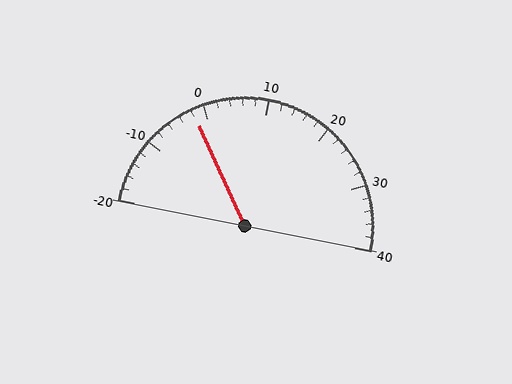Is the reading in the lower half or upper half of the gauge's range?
The reading is in the lower half of the range (-20 to 40).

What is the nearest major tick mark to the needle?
The nearest major tick mark is 0.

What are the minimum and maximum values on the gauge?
The gauge ranges from -20 to 40.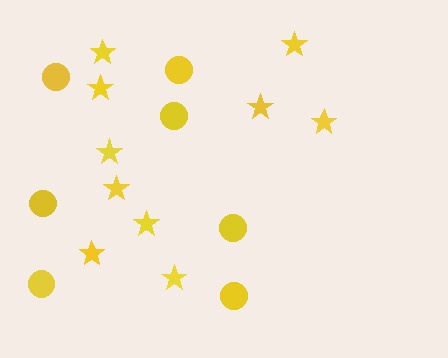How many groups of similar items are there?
There are 2 groups: one group of circles (7) and one group of stars (10).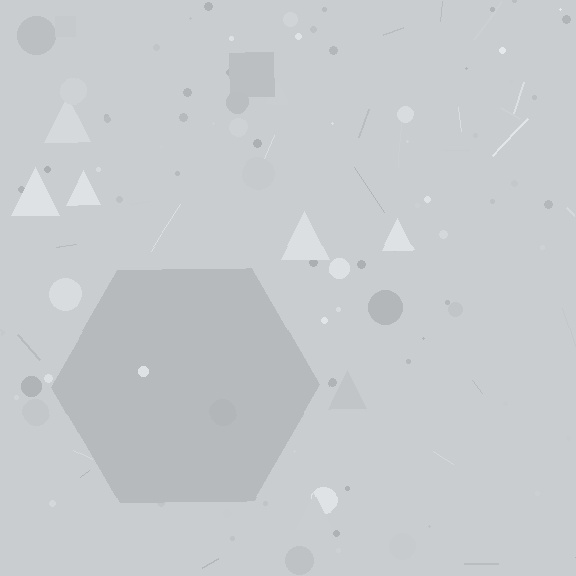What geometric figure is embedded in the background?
A hexagon is embedded in the background.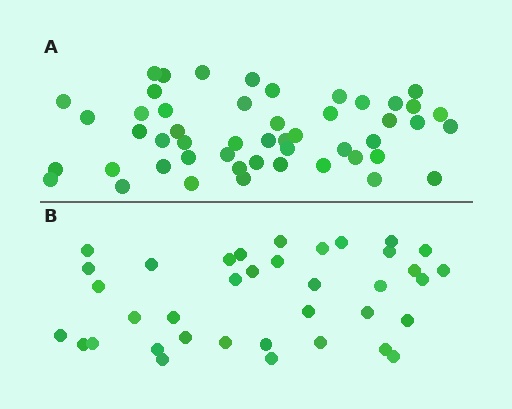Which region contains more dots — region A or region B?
Region A (the top region) has more dots.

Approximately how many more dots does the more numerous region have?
Region A has approximately 15 more dots than region B.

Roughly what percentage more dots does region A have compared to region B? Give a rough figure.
About 35% more.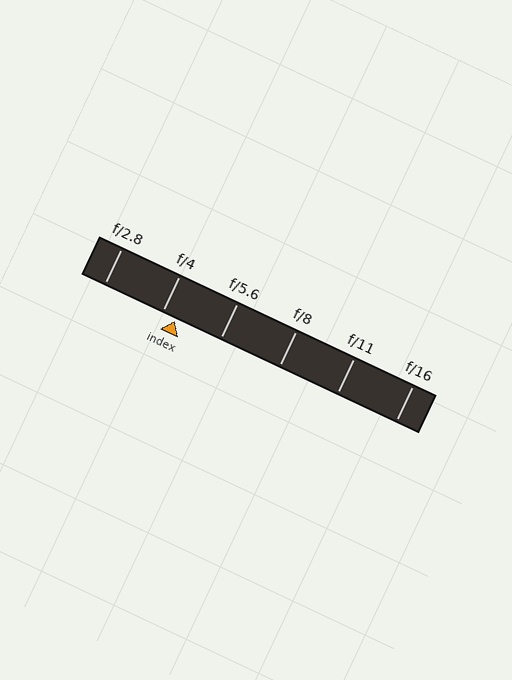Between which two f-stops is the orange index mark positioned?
The index mark is between f/4 and f/5.6.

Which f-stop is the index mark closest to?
The index mark is closest to f/4.